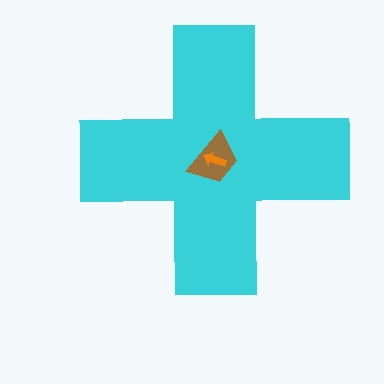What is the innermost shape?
The orange arrow.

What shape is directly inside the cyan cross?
The brown trapezoid.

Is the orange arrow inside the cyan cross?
Yes.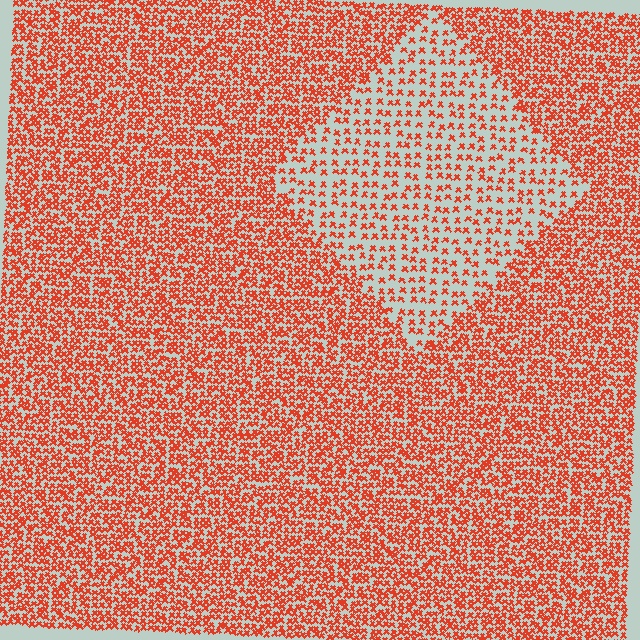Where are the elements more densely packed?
The elements are more densely packed outside the diamond boundary.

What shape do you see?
I see a diamond.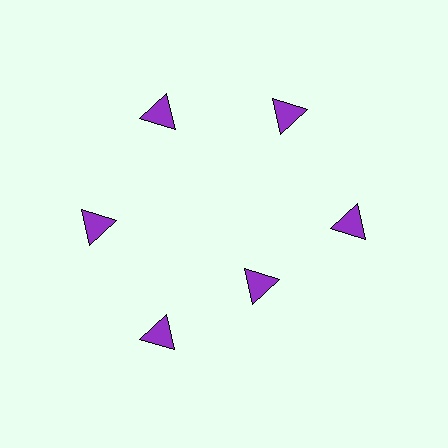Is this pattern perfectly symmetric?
No. The 6 purple triangles are arranged in a ring, but one element near the 5 o'clock position is pulled inward toward the center, breaking the 6-fold rotational symmetry.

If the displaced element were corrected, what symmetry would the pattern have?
It would have 6-fold rotational symmetry — the pattern would map onto itself every 60 degrees.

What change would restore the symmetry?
The symmetry would be restored by moving it outward, back onto the ring so that all 6 triangles sit at equal angles and equal distance from the center.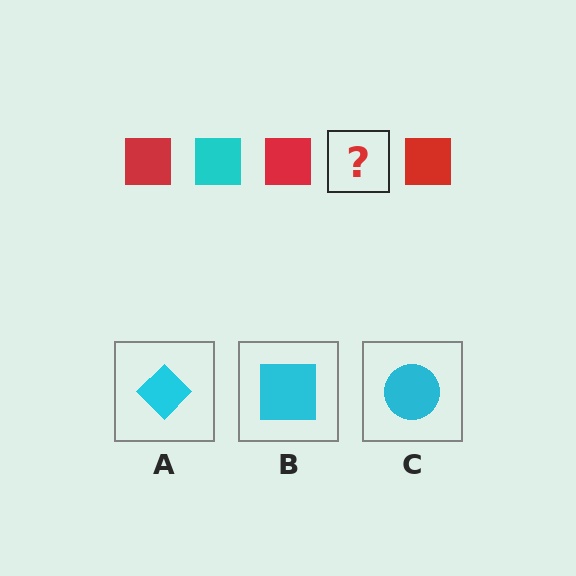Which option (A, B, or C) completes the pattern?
B.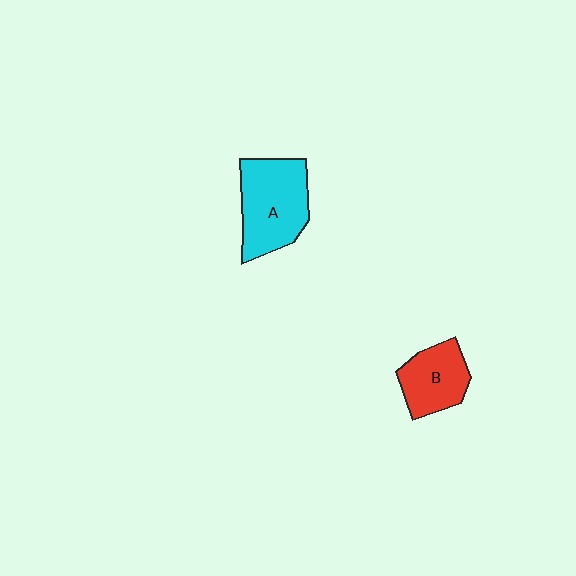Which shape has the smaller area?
Shape B (red).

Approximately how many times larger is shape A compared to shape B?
Approximately 1.5 times.